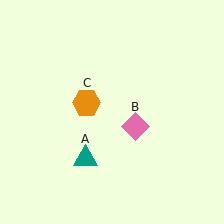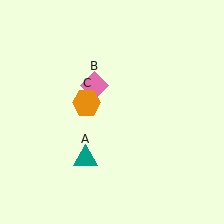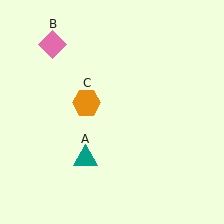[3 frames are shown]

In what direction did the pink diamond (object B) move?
The pink diamond (object B) moved up and to the left.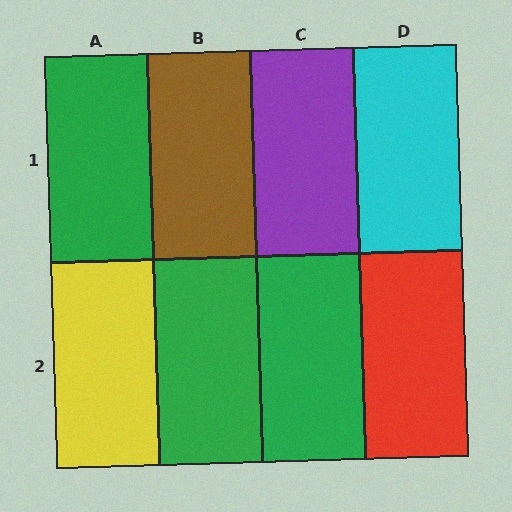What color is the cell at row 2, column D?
Red.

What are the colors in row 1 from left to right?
Green, brown, purple, cyan.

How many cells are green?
3 cells are green.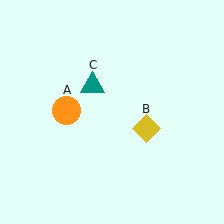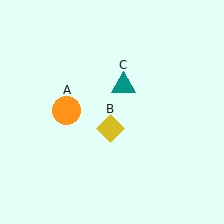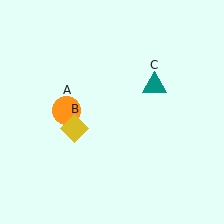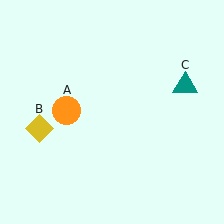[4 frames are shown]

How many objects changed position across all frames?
2 objects changed position: yellow diamond (object B), teal triangle (object C).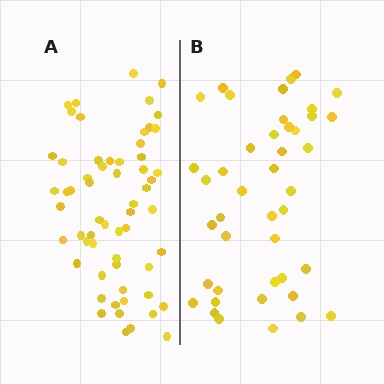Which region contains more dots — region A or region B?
Region A (the left region) has more dots.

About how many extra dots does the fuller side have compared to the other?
Region A has approximately 15 more dots than region B.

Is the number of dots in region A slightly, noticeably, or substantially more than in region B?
Region A has noticeably more, but not dramatically so. The ratio is roughly 1.4 to 1.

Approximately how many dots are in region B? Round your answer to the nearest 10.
About 40 dots. (The exact count is 43, which rounds to 40.)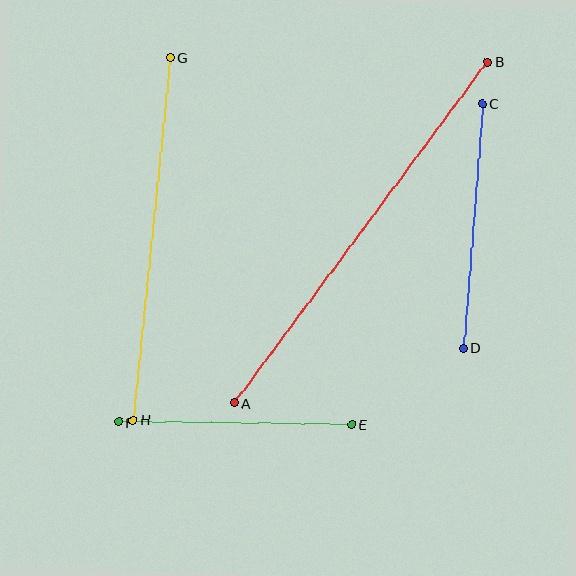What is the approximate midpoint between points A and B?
The midpoint is at approximately (361, 232) pixels.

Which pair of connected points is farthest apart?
Points A and B are farthest apart.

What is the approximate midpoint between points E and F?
The midpoint is at approximately (235, 423) pixels.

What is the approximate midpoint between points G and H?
The midpoint is at approximately (151, 239) pixels.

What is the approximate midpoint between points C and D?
The midpoint is at approximately (473, 226) pixels.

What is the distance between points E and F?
The distance is approximately 233 pixels.